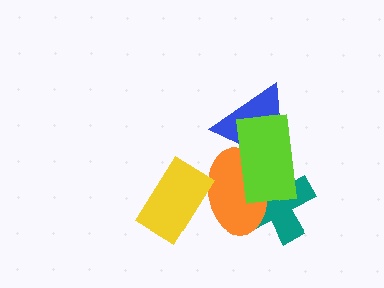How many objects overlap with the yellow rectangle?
1 object overlaps with the yellow rectangle.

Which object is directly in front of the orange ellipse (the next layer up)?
The yellow rectangle is directly in front of the orange ellipse.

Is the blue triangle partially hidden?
Yes, it is partially covered by another shape.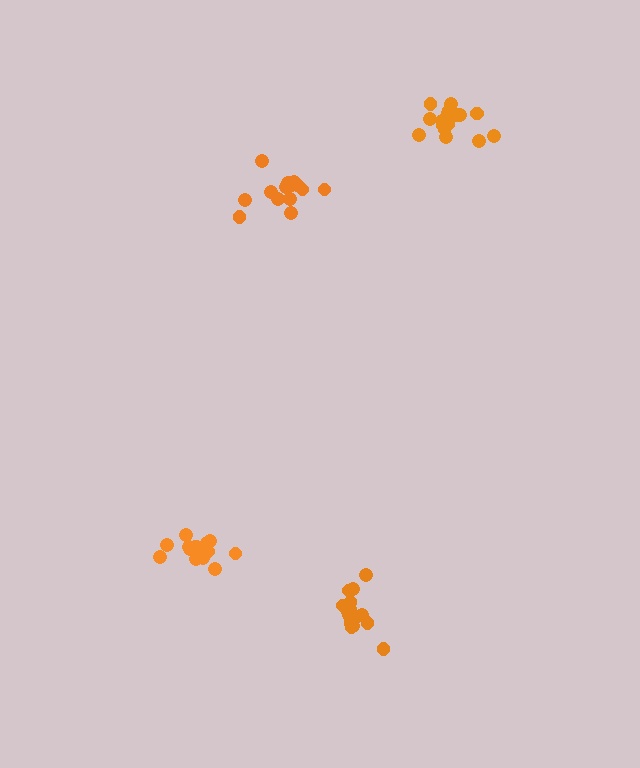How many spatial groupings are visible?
There are 4 spatial groupings.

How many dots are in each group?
Group 1: 16 dots, Group 2: 14 dots, Group 3: 14 dots, Group 4: 17 dots (61 total).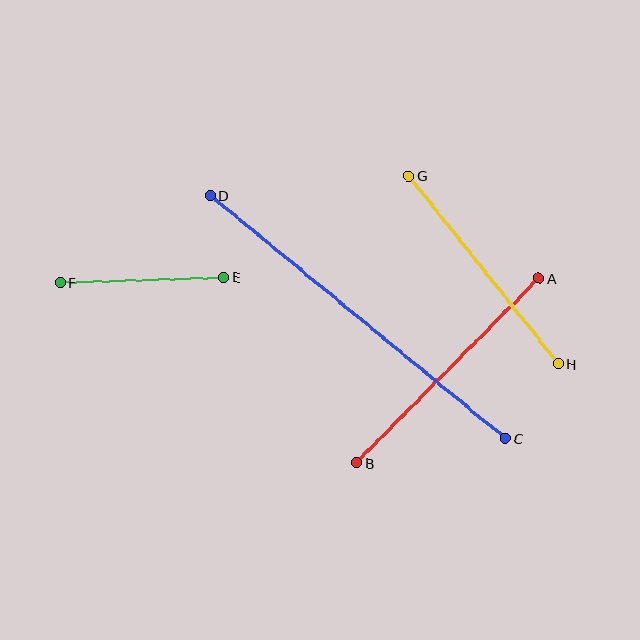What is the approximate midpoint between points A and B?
The midpoint is at approximately (448, 371) pixels.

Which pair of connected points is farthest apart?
Points C and D are farthest apart.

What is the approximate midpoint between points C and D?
The midpoint is at approximately (358, 317) pixels.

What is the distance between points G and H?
The distance is approximately 240 pixels.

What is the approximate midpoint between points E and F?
The midpoint is at approximately (142, 280) pixels.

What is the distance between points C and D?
The distance is approximately 383 pixels.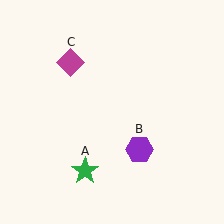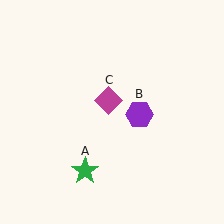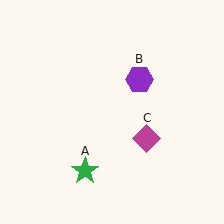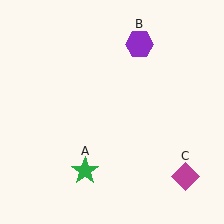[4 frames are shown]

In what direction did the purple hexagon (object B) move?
The purple hexagon (object B) moved up.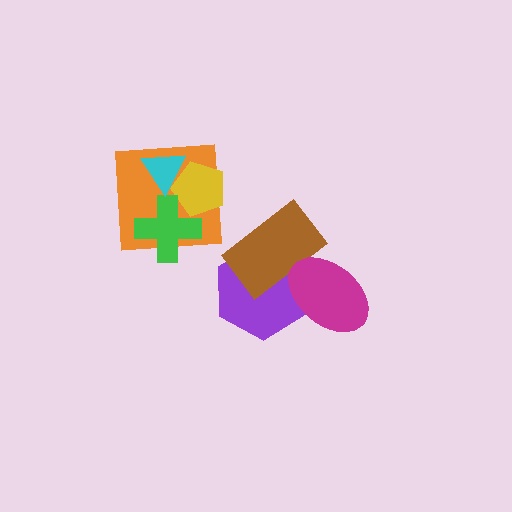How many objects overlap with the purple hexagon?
2 objects overlap with the purple hexagon.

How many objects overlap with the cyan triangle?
2 objects overlap with the cyan triangle.